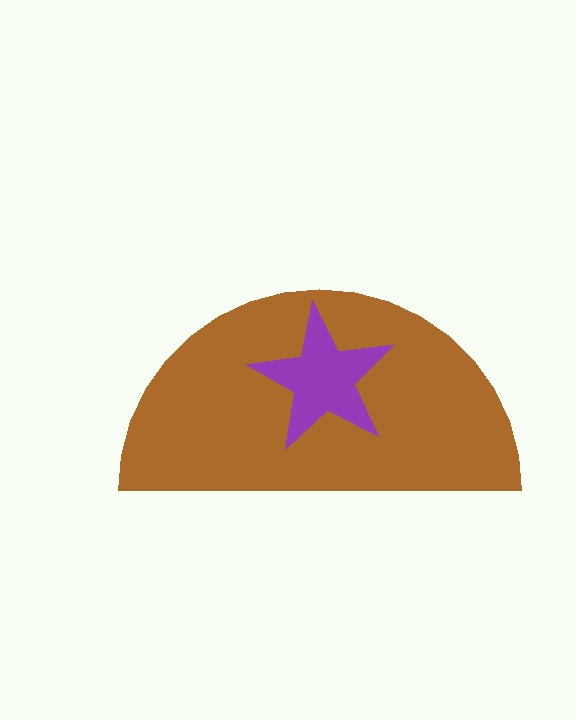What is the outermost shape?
The brown semicircle.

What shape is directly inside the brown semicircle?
The purple star.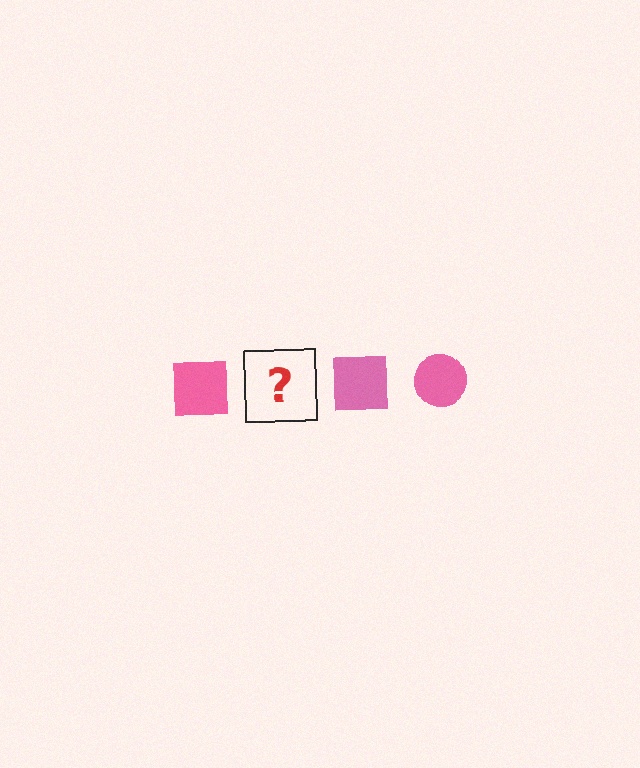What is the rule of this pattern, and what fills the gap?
The rule is that the pattern cycles through square, circle shapes in pink. The gap should be filled with a pink circle.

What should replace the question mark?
The question mark should be replaced with a pink circle.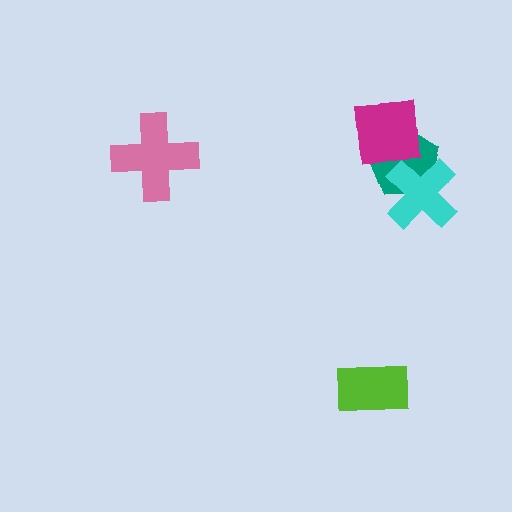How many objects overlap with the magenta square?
2 objects overlap with the magenta square.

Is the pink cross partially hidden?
No, no other shape covers it.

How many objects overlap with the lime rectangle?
0 objects overlap with the lime rectangle.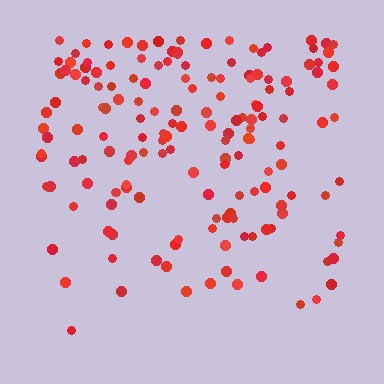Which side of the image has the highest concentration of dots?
The top.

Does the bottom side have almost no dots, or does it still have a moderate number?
Still a moderate number, just noticeably fewer than the top.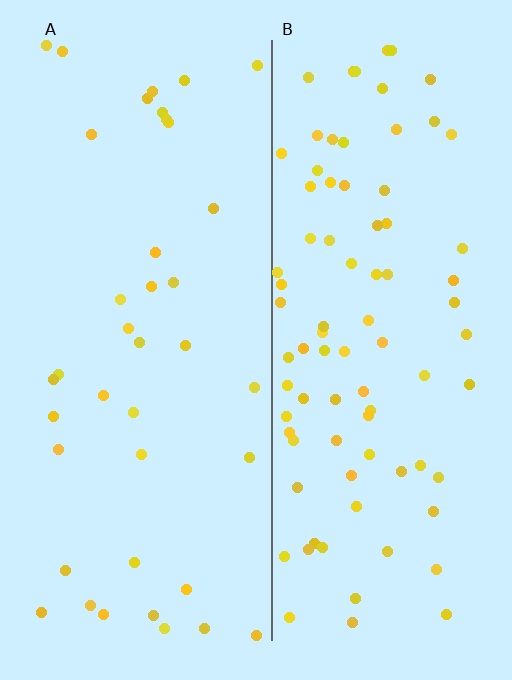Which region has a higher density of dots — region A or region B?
B (the right).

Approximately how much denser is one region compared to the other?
Approximately 2.2× — region B over region A.